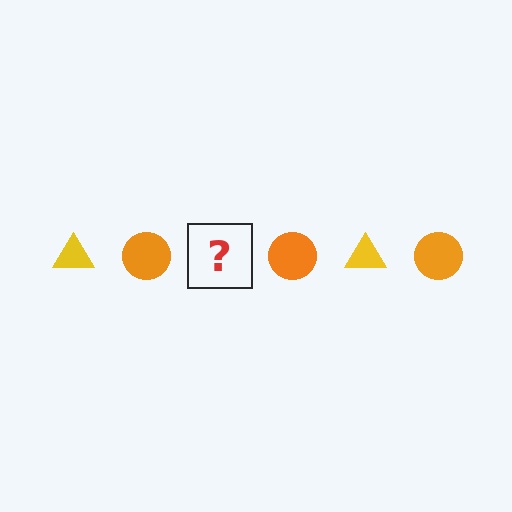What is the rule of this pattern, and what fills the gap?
The rule is that the pattern alternates between yellow triangle and orange circle. The gap should be filled with a yellow triangle.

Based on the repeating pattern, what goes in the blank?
The blank should be a yellow triangle.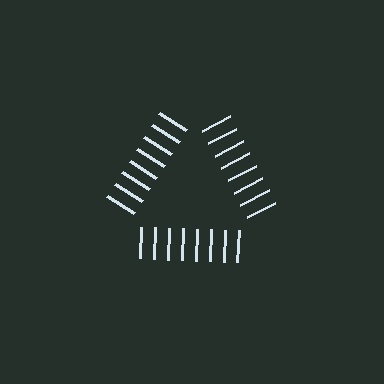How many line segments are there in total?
24 — 8 along each of the 3 edges.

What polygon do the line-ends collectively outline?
An illusory triangle — the line segments terminate on its edges but no continuous stroke is drawn.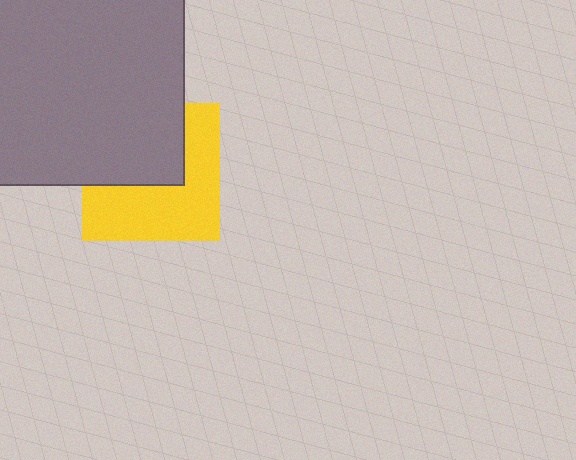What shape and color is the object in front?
The object in front is a gray square.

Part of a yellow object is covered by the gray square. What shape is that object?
It is a square.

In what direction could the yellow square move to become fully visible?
The yellow square could move down. That would shift it out from behind the gray square entirely.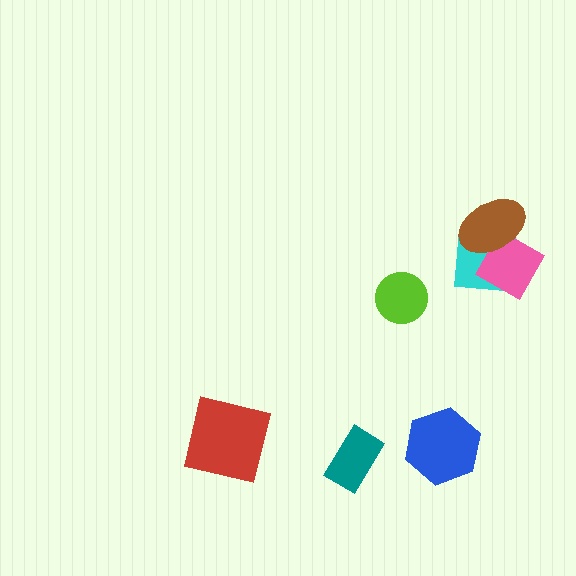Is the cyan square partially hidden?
Yes, it is partially covered by another shape.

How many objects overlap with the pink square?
2 objects overlap with the pink square.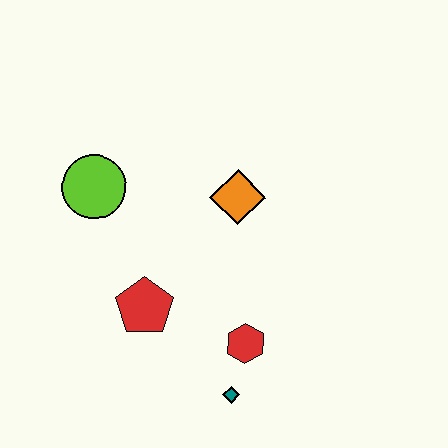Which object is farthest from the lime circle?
The teal diamond is farthest from the lime circle.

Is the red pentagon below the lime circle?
Yes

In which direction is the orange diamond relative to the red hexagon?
The orange diamond is above the red hexagon.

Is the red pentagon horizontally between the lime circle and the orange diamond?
Yes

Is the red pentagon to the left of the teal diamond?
Yes